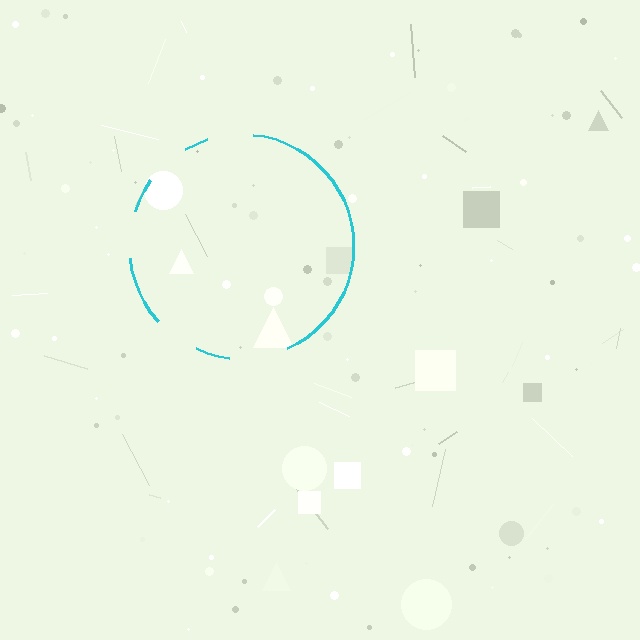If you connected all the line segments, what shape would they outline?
They would outline a circle.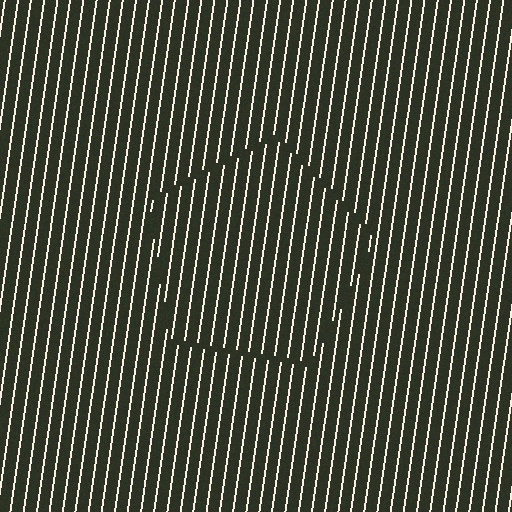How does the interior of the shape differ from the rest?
The interior of the shape contains the same grating, shifted by half a period — the contour is defined by the phase discontinuity where line-ends from the inner and outer gratings abut.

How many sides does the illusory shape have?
5 sides — the line-ends trace a pentagon.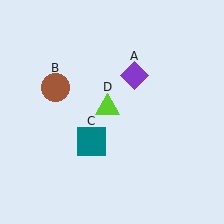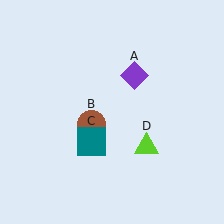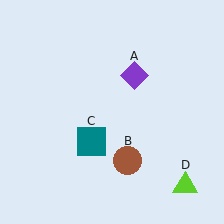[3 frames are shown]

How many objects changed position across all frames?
2 objects changed position: brown circle (object B), lime triangle (object D).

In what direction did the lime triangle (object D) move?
The lime triangle (object D) moved down and to the right.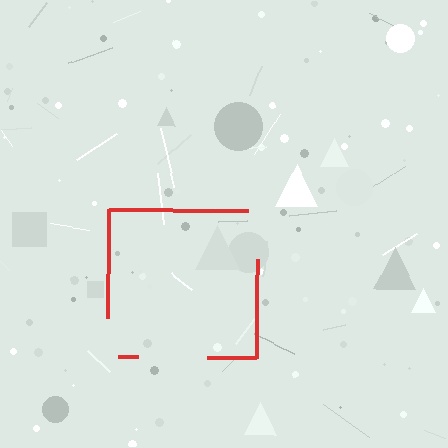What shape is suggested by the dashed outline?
The dashed outline suggests a square.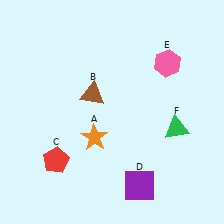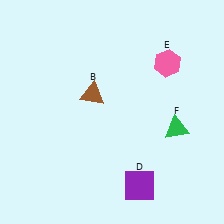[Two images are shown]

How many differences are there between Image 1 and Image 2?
There are 2 differences between the two images.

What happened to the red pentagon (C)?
The red pentagon (C) was removed in Image 2. It was in the bottom-left area of Image 1.